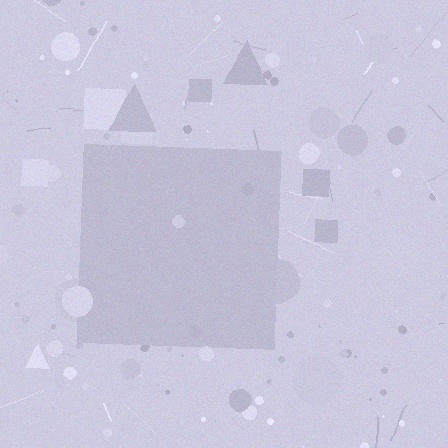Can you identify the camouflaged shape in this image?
The camouflaged shape is a square.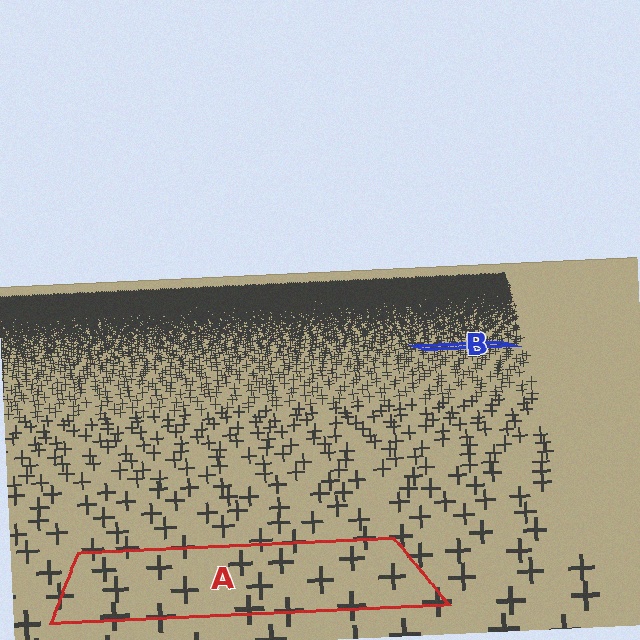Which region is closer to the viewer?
Region A is closer. The texture elements there are larger and more spread out.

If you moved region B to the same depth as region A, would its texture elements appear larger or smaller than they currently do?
They would appear larger. At a closer depth, the same texture elements are projected at a bigger on-screen size.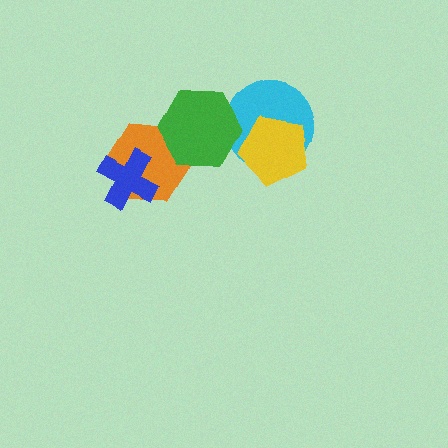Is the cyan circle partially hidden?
Yes, it is partially covered by another shape.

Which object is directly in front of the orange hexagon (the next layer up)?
The blue cross is directly in front of the orange hexagon.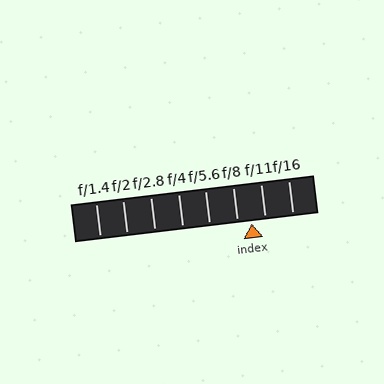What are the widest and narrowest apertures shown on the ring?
The widest aperture shown is f/1.4 and the narrowest is f/16.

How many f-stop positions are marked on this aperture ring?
There are 8 f-stop positions marked.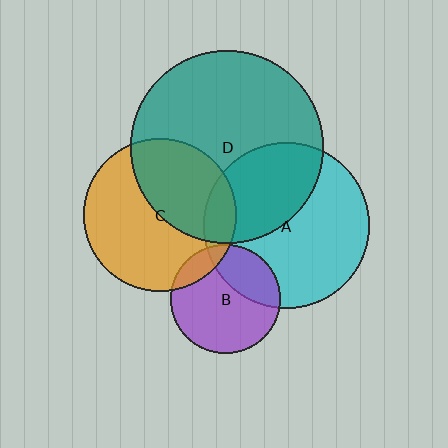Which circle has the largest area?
Circle D (teal).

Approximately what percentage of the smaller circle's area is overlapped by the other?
Approximately 30%.